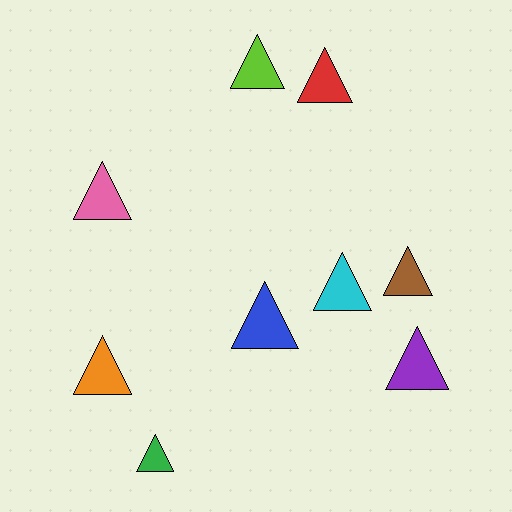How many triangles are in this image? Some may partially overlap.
There are 9 triangles.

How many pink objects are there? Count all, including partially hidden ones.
There is 1 pink object.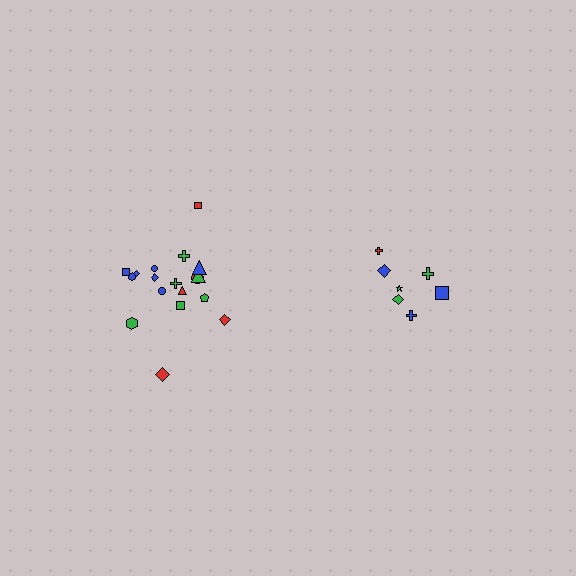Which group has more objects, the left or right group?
The left group.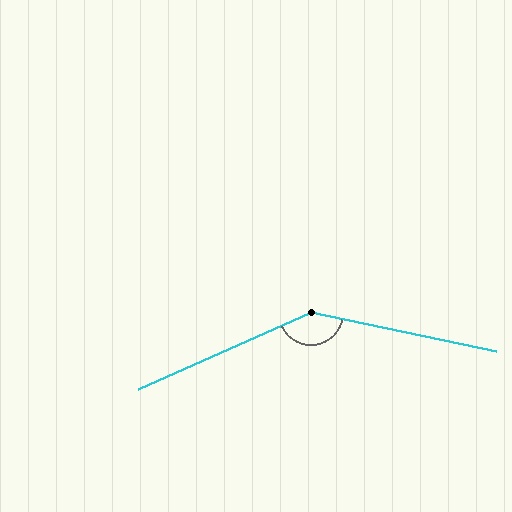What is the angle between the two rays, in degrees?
Approximately 144 degrees.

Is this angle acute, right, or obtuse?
It is obtuse.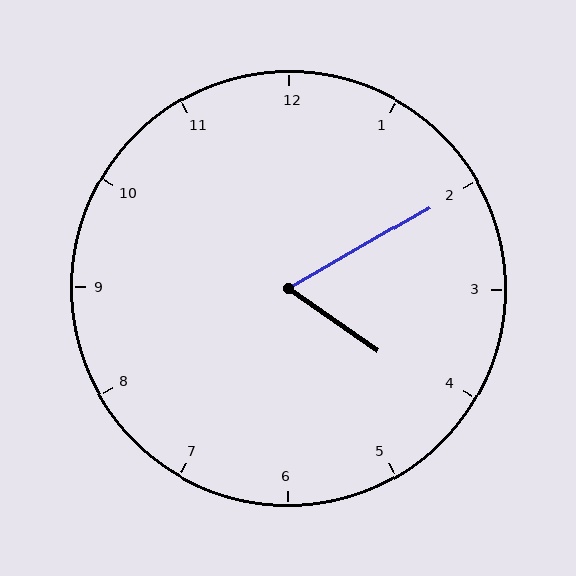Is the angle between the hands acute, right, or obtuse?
It is acute.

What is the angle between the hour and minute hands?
Approximately 65 degrees.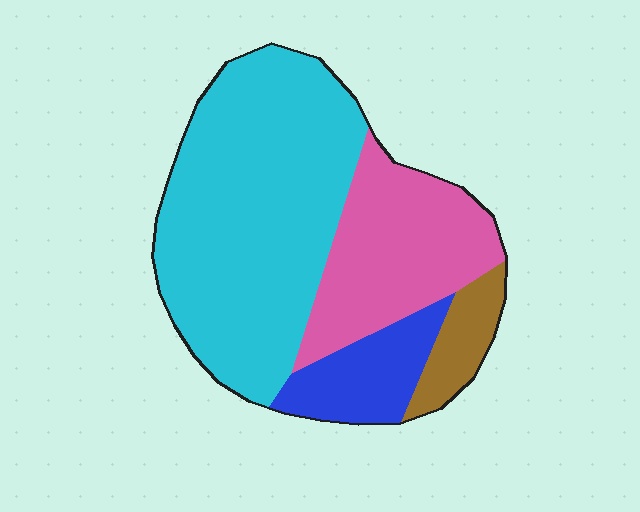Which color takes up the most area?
Cyan, at roughly 55%.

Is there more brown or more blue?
Blue.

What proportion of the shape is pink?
Pink takes up about one quarter (1/4) of the shape.